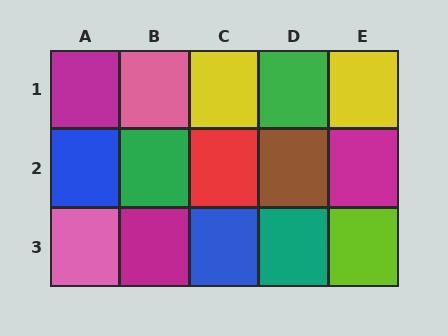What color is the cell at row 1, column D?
Green.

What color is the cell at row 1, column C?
Yellow.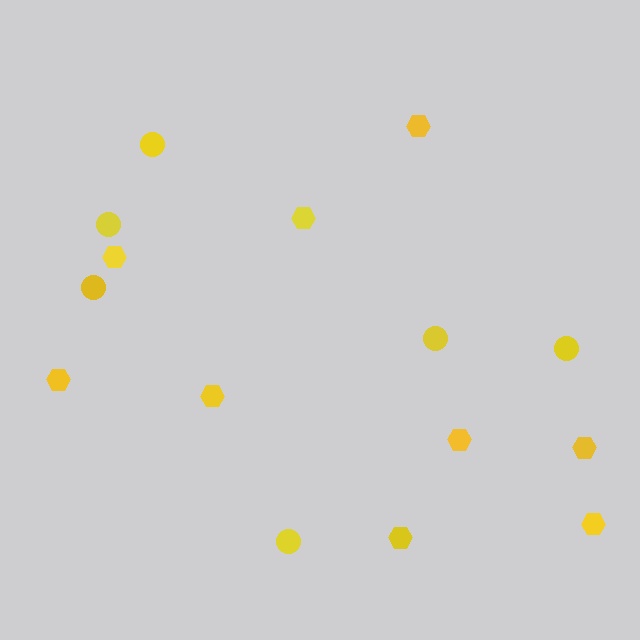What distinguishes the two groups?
There are 2 groups: one group of circles (6) and one group of hexagons (9).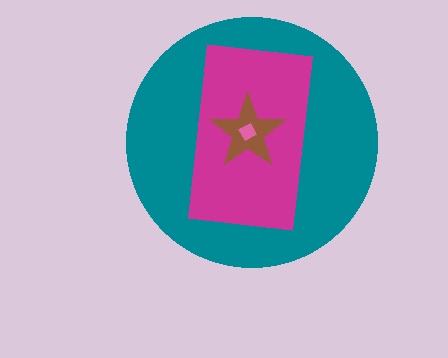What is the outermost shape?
The teal circle.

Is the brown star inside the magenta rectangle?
Yes.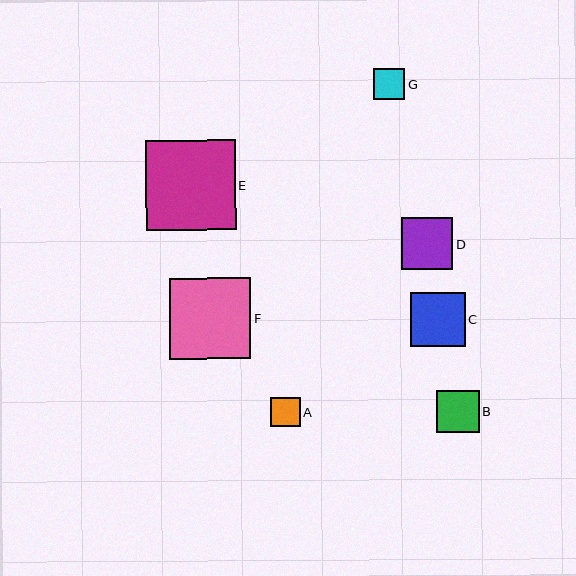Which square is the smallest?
Square A is the smallest with a size of approximately 29 pixels.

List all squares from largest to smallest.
From largest to smallest: E, F, C, D, B, G, A.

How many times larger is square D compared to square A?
Square D is approximately 1.8 times the size of square A.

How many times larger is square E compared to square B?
Square E is approximately 2.1 times the size of square B.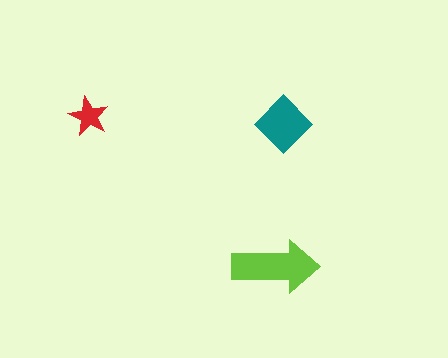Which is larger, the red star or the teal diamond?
The teal diamond.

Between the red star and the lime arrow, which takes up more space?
The lime arrow.